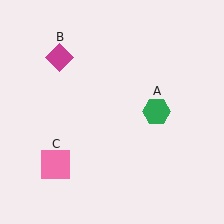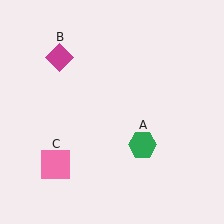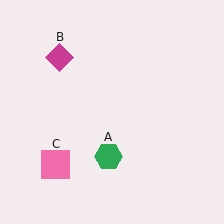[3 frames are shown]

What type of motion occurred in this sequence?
The green hexagon (object A) rotated clockwise around the center of the scene.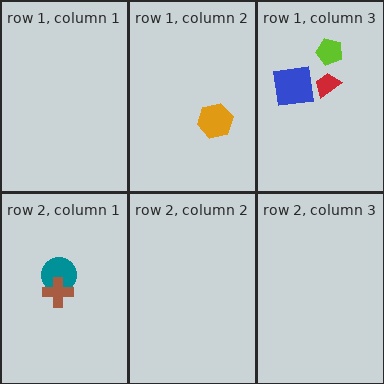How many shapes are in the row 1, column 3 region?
3.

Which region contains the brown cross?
The row 2, column 1 region.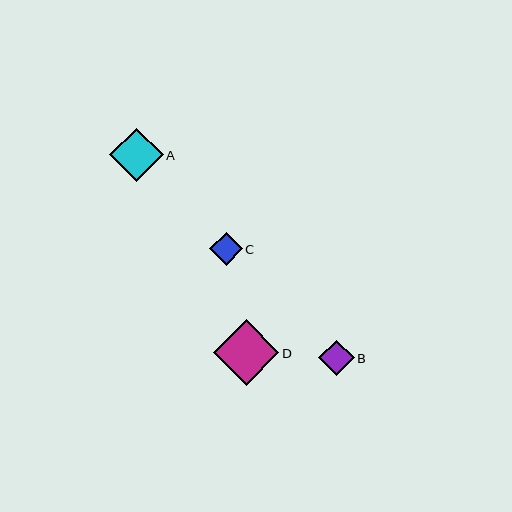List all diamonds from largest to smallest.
From largest to smallest: D, A, B, C.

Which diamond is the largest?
Diamond D is the largest with a size of approximately 66 pixels.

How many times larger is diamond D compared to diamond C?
Diamond D is approximately 2.0 times the size of diamond C.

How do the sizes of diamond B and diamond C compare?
Diamond B and diamond C are approximately the same size.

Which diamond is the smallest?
Diamond C is the smallest with a size of approximately 33 pixels.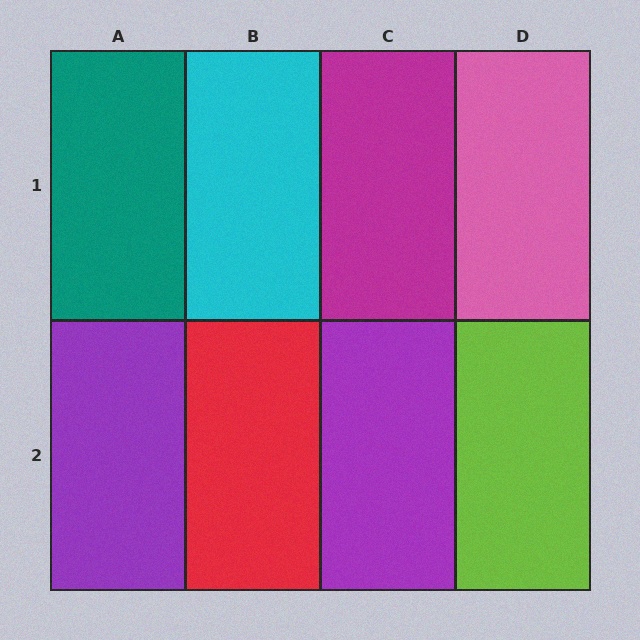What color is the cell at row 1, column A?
Teal.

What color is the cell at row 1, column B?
Cyan.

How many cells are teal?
1 cell is teal.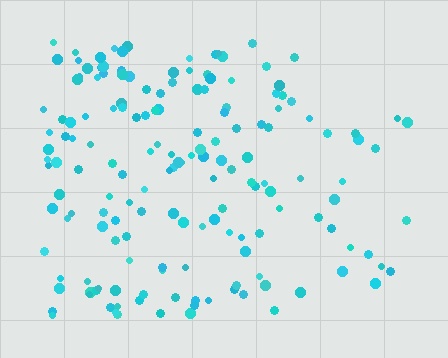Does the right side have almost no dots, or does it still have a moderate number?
Still a moderate number, just noticeably fewer than the left.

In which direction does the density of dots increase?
From right to left, with the left side densest.